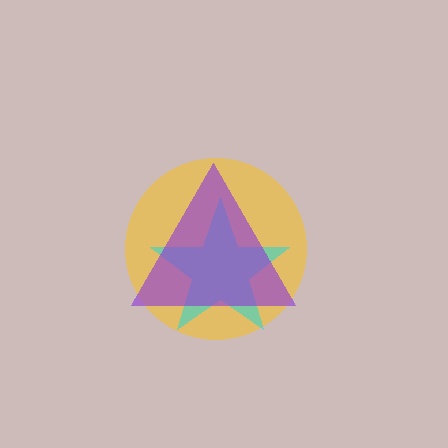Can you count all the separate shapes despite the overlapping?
Yes, there are 3 separate shapes.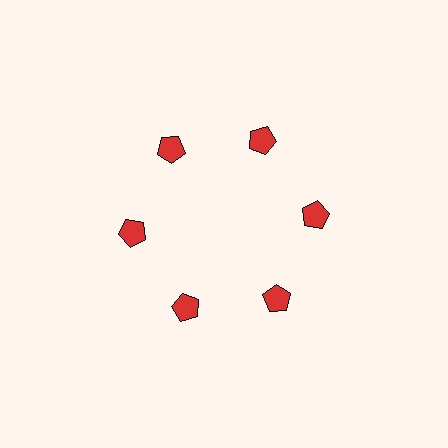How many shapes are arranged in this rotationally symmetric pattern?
There are 6 shapes, arranged in 6 groups of 1.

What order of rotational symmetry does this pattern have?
This pattern has 6-fold rotational symmetry.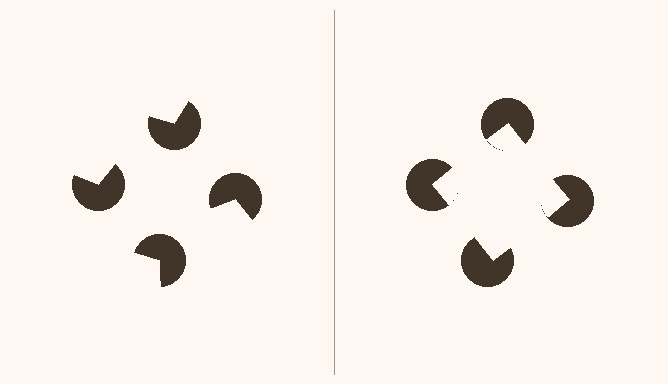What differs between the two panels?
The pac-man discs are positioned identically on both sides; only the wedge orientations differ. On the right they align to a square; on the left they are misaligned.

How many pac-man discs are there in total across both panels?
8 — 4 on each side.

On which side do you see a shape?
An illusory square appears on the right side. On the left side the wedge cuts are rotated, so no coherent shape forms.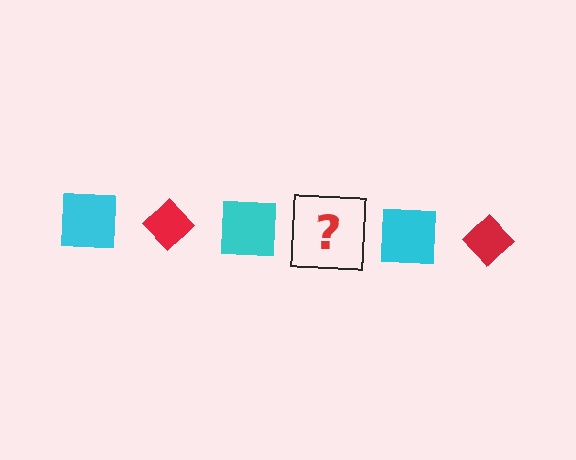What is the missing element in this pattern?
The missing element is a red diamond.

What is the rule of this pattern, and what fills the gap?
The rule is that the pattern alternates between cyan square and red diamond. The gap should be filled with a red diamond.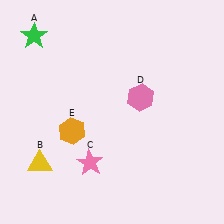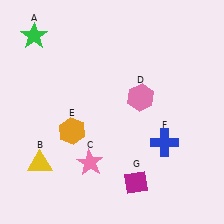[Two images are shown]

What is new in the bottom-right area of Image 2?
A magenta diamond (G) was added in the bottom-right area of Image 2.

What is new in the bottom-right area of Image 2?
A blue cross (F) was added in the bottom-right area of Image 2.